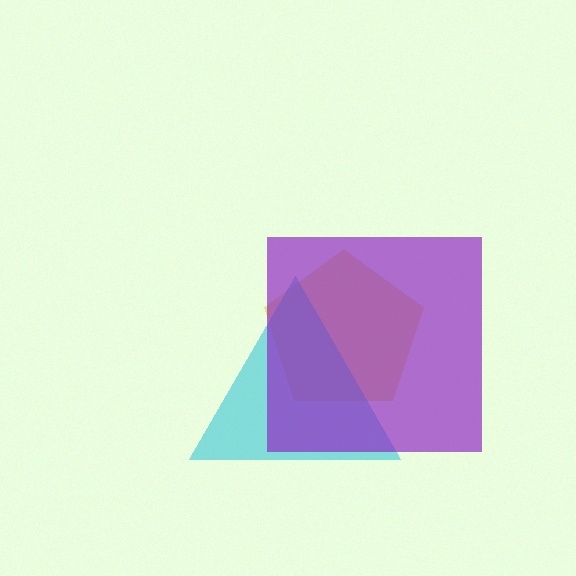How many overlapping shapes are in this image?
There are 3 overlapping shapes in the image.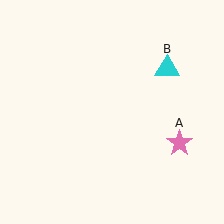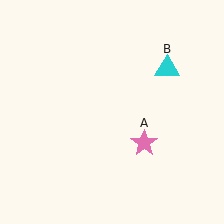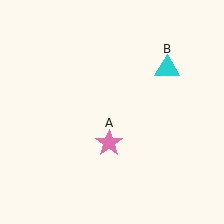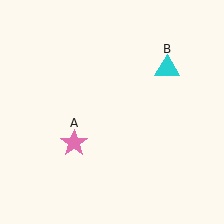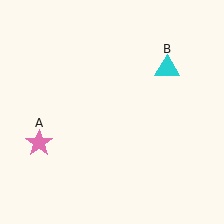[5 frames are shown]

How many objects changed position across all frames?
1 object changed position: pink star (object A).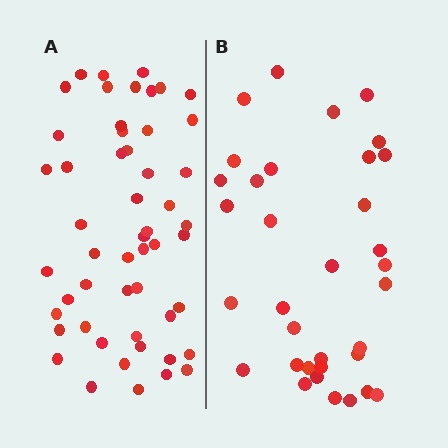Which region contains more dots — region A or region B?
Region A (the left region) has more dots.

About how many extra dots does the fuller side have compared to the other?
Region A has approximately 20 more dots than region B.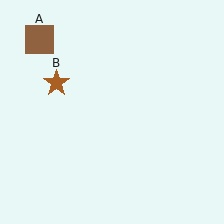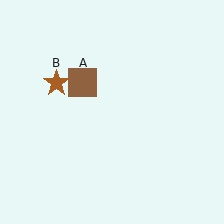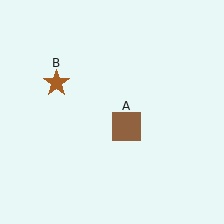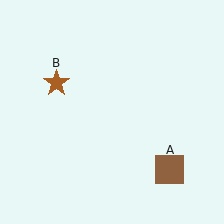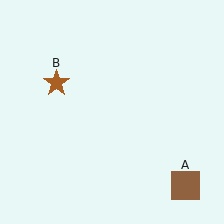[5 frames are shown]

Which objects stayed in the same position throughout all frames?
Brown star (object B) remained stationary.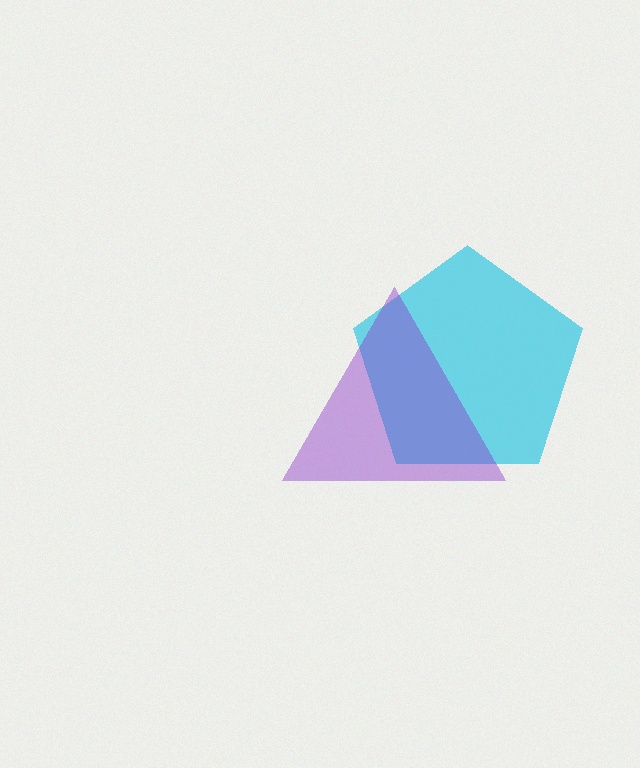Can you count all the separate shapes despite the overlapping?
Yes, there are 2 separate shapes.